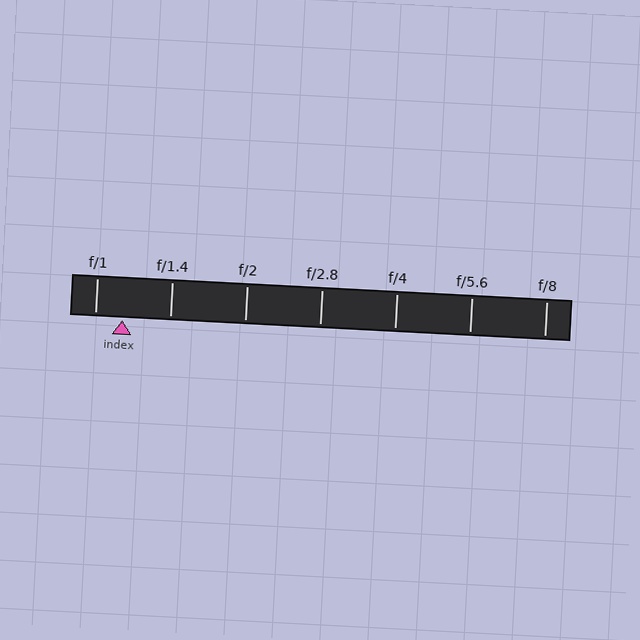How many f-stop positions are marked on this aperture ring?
There are 7 f-stop positions marked.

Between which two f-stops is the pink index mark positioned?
The index mark is between f/1 and f/1.4.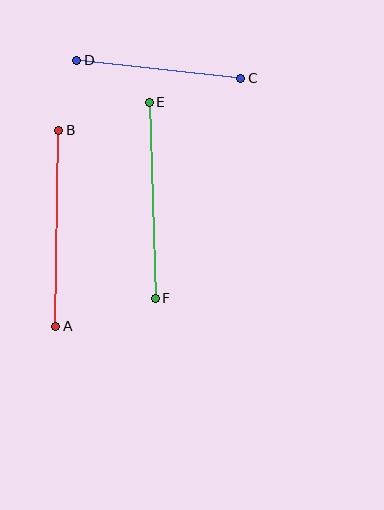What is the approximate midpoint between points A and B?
The midpoint is at approximately (57, 228) pixels.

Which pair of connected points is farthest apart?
Points E and F are farthest apart.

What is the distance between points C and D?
The distance is approximately 165 pixels.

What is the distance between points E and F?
The distance is approximately 196 pixels.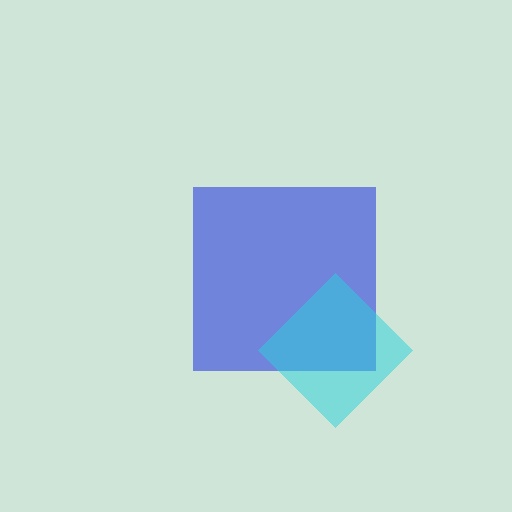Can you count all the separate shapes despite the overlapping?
Yes, there are 2 separate shapes.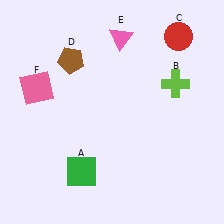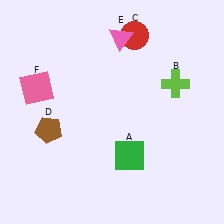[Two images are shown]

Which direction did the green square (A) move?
The green square (A) moved right.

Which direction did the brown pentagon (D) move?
The brown pentagon (D) moved down.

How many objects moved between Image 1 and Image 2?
3 objects moved between the two images.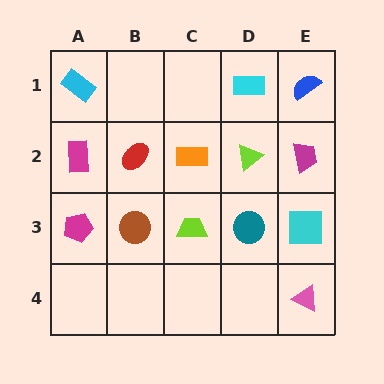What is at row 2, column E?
A magenta trapezoid.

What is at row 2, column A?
A magenta rectangle.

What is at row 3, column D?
A teal circle.